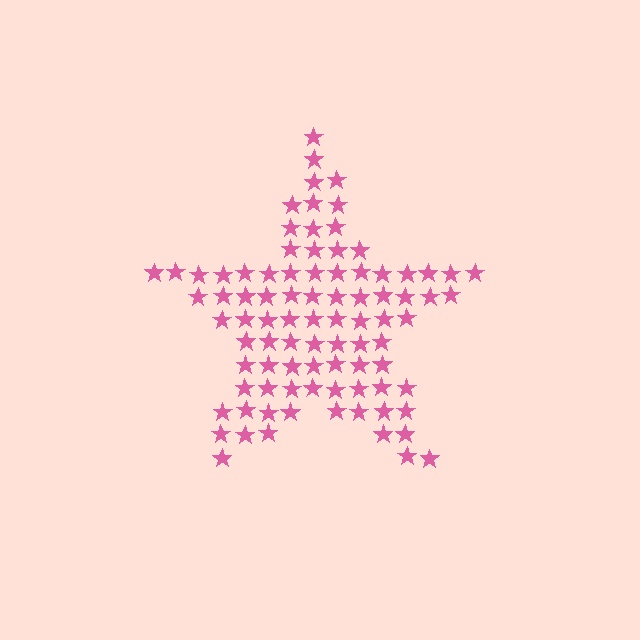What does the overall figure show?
The overall figure shows a star.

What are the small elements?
The small elements are stars.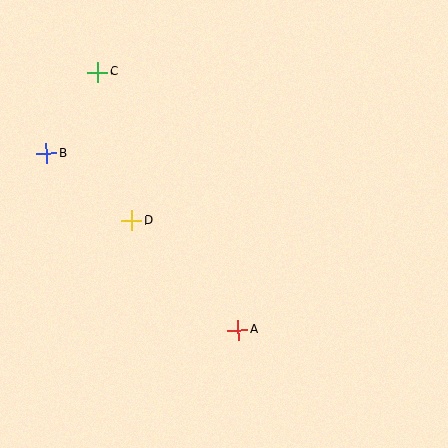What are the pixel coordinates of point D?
Point D is at (132, 221).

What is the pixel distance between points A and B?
The distance between A and B is 260 pixels.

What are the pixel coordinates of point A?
Point A is at (238, 330).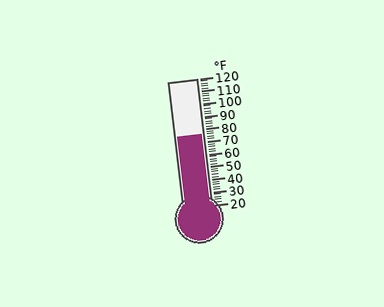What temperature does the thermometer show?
The thermometer shows approximately 76°F.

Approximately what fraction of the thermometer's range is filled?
The thermometer is filled to approximately 55% of its range.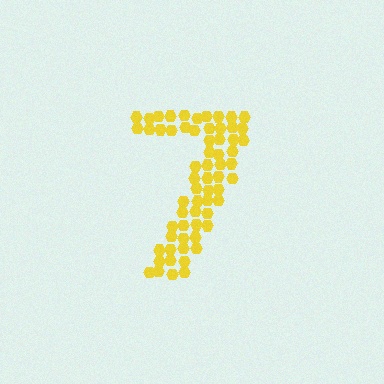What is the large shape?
The large shape is the digit 7.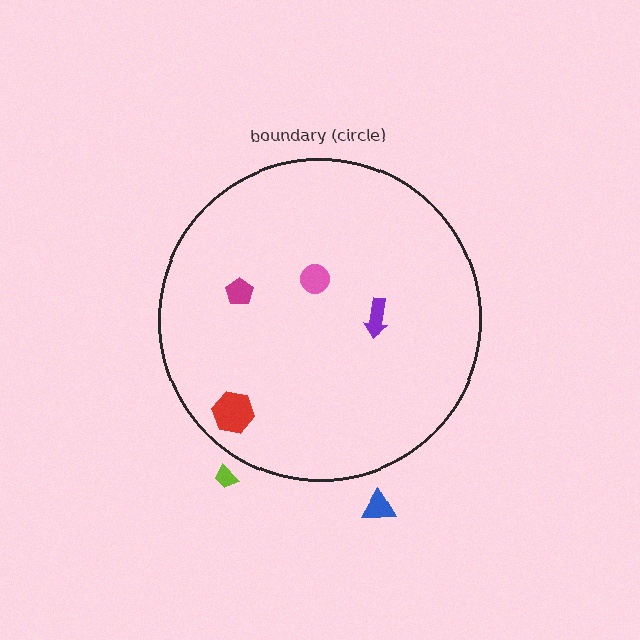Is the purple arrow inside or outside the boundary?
Inside.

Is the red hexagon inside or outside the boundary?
Inside.